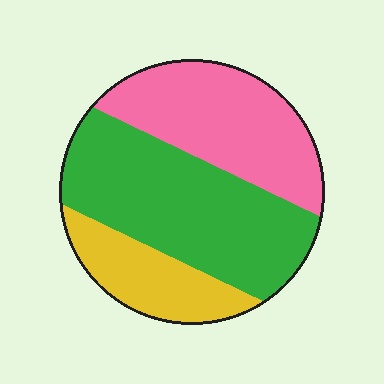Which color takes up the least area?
Yellow, at roughly 20%.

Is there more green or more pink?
Green.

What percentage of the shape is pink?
Pink covers roughly 35% of the shape.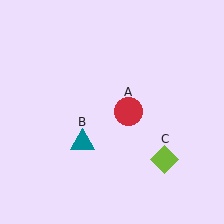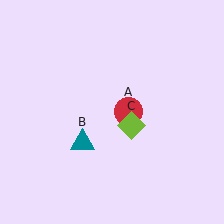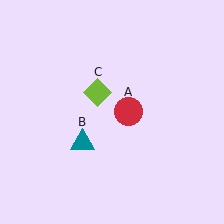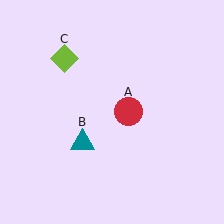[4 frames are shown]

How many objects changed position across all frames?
1 object changed position: lime diamond (object C).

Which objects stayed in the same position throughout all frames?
Red circle (object A) and teal triangle (object B) remained stationary.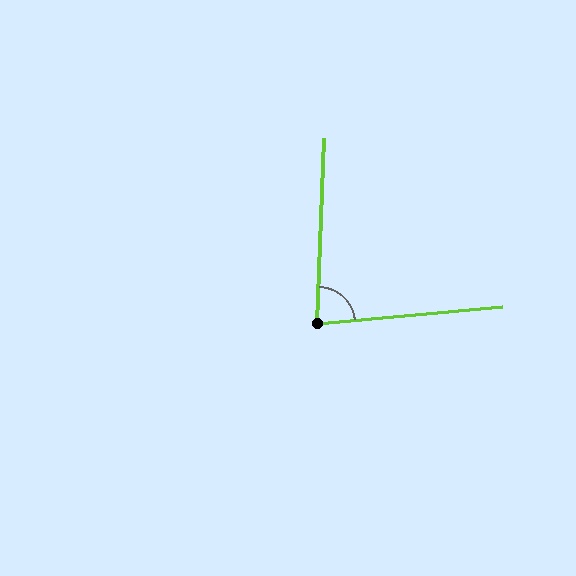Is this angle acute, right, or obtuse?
It is acute.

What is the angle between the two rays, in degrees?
Approximately 83 degrees.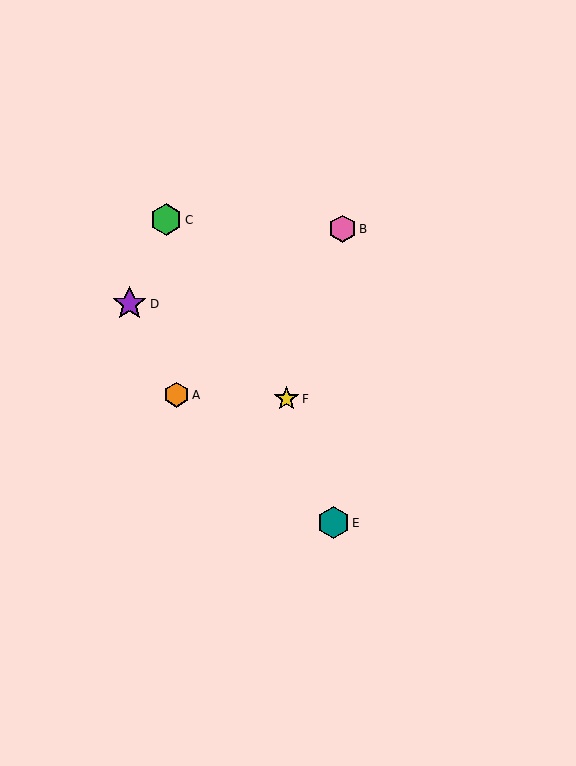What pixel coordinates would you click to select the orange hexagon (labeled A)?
Click at (177, 395) to select the orange hexagon A.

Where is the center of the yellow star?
The center of the yellow star is at (287, 399).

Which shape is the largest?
The purple star (labeled D) is the largest.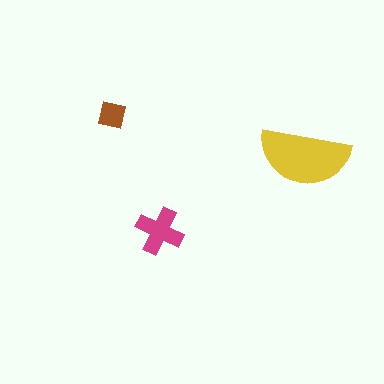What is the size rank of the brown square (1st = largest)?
3rd.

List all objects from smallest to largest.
The brown square, the magenta cross, the yellow semicircle.